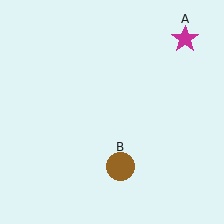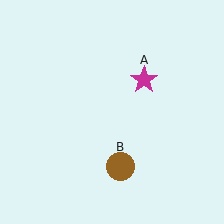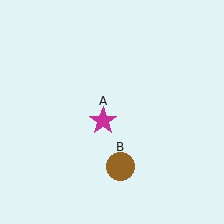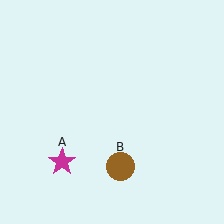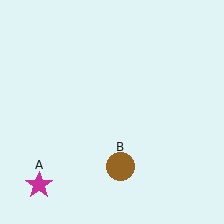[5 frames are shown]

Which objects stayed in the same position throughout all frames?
Brown circle (object B) remained stationary.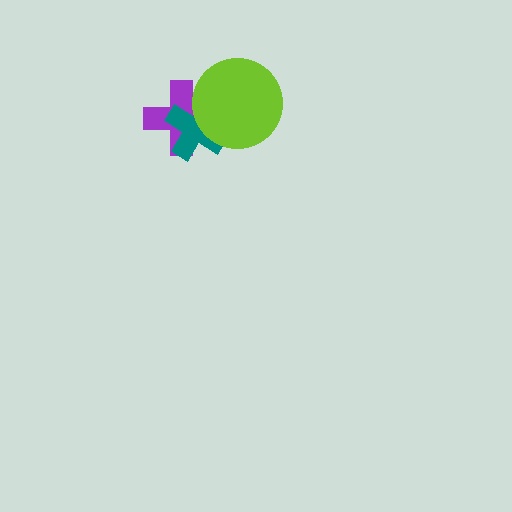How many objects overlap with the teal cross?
2 objects overlap with the teal cross.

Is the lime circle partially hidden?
No, no other shape covers it.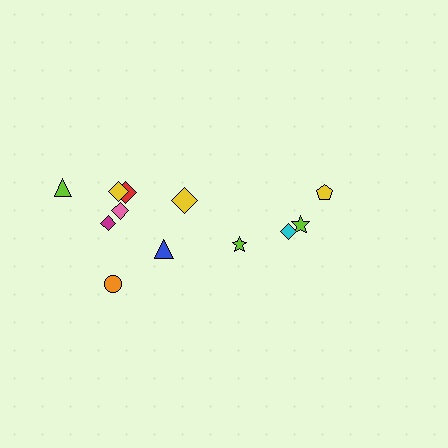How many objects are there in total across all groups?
There are 12 objects.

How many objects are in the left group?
There are 8 objects.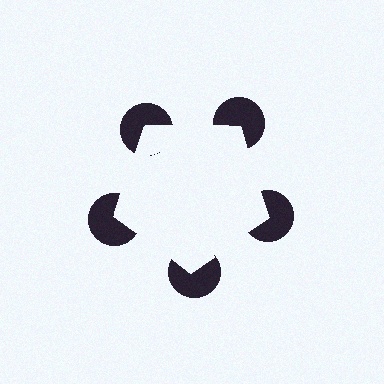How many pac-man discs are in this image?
There are 5 — one at each vertex of the illusory pentagon.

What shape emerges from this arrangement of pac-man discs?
An illusory pentagon — its edges are inferred from the aligned wedge cuts in the pac-man discs, not physically drawn.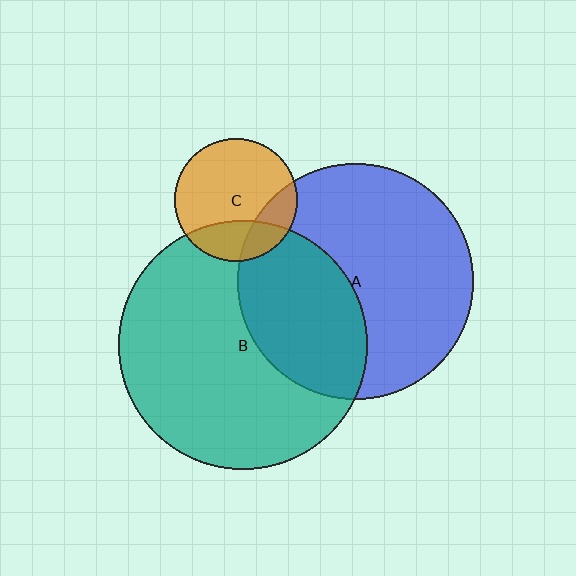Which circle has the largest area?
Circle B (teal).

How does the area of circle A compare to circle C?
Approximately 3.6 times.